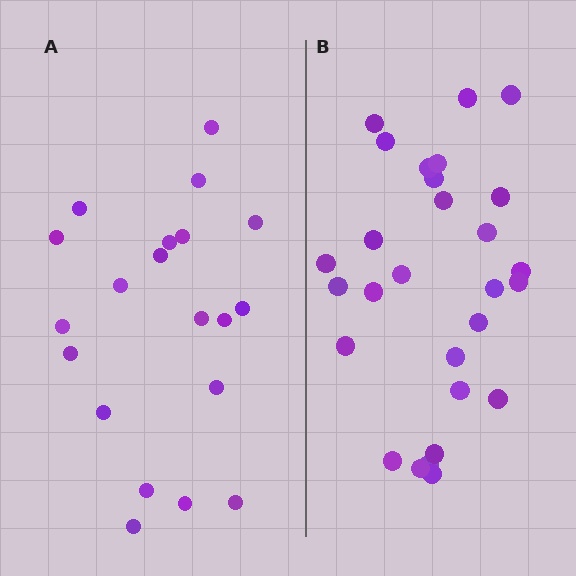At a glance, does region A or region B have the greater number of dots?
Region B (the right region) has more dots.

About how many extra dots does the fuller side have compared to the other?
Region B has roughly 8 or so more dots than region A.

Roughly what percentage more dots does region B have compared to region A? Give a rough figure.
About 40% more.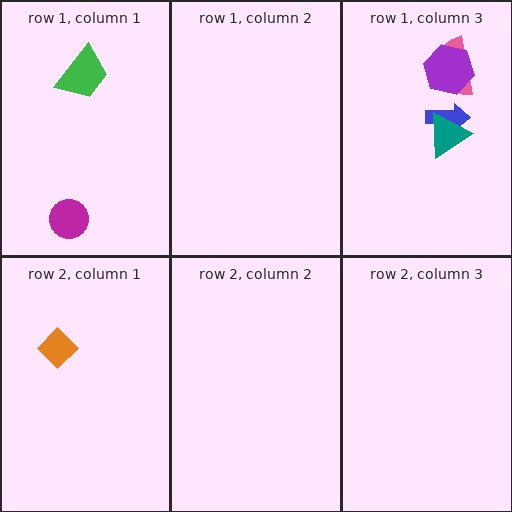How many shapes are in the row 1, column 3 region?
4.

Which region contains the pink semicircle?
The row 1, column 3 region.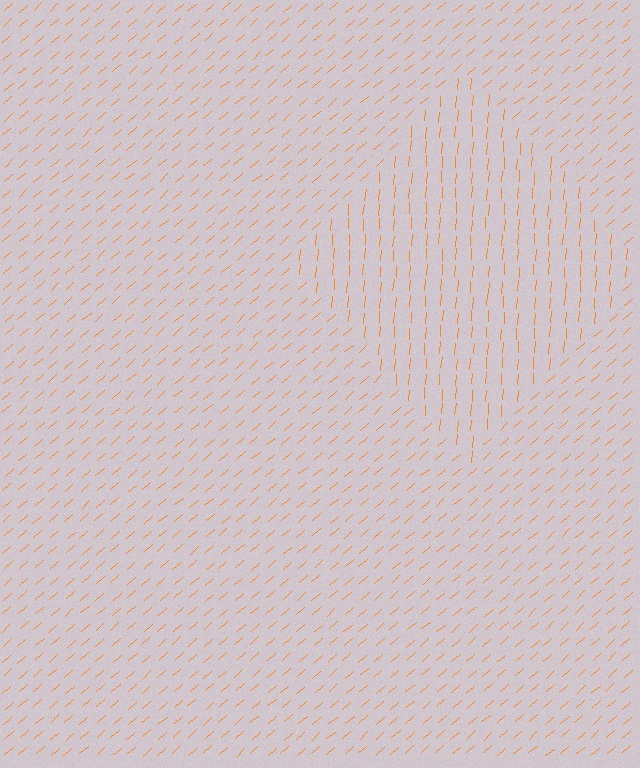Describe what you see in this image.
The image is filled with small orange line segments. A diamond region in the image has lines oriented differently from the surrounding lines, creating a visible texture boundary.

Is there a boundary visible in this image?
Yes, there is a texture boundary formed by a change in line orientation.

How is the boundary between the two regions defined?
The boundary is defined purely by a change in line orientation (approximately 45 degrees difference). All lines are the same color and thickness.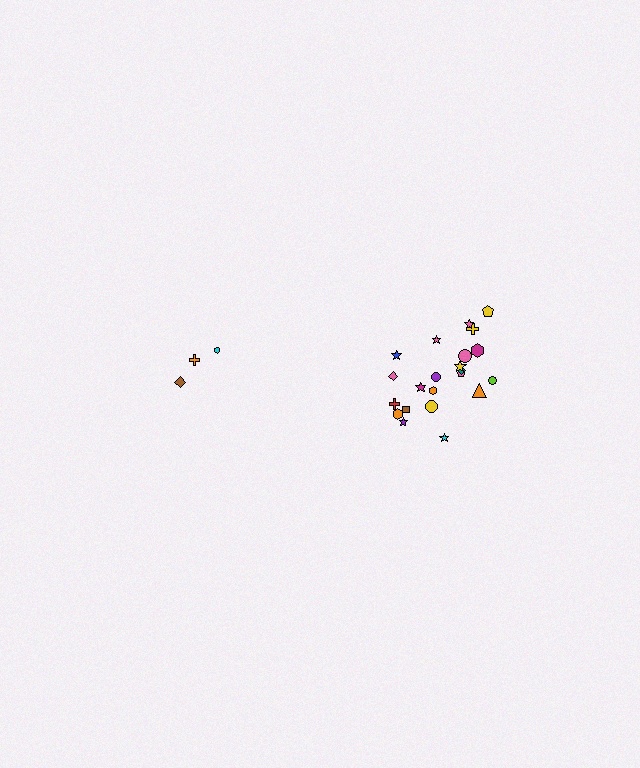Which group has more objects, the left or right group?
The right group.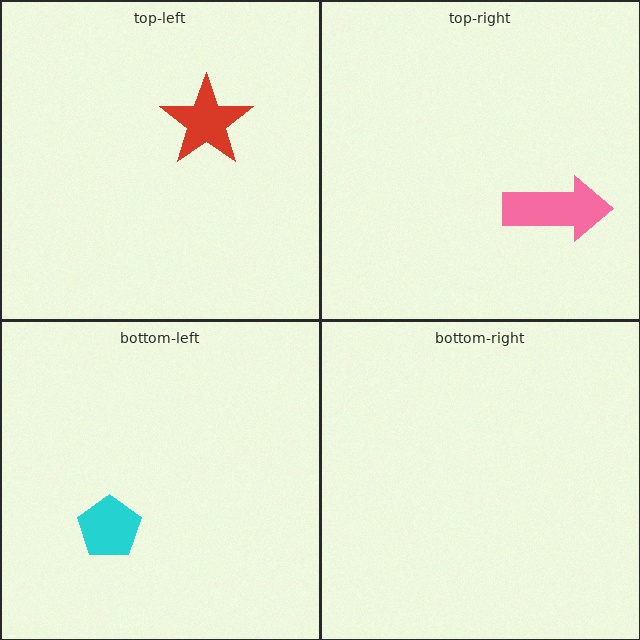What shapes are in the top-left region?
The red star.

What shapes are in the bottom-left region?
The cyan pentagon.